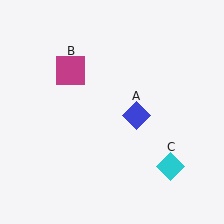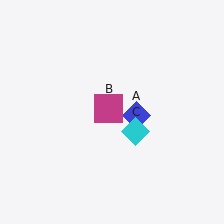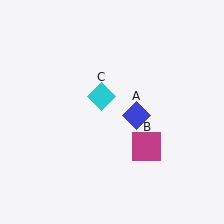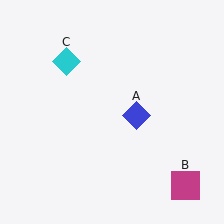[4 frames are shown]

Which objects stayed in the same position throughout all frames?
Blue diamond (object A) remained stationary.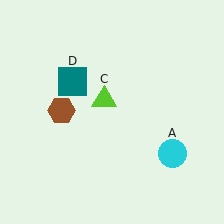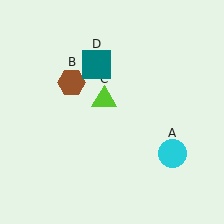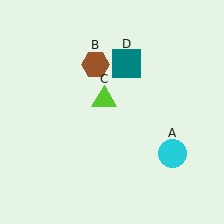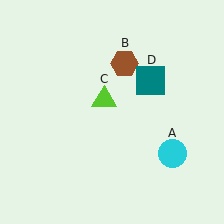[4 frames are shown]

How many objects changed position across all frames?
2 objects changed position: brown hexagon (object B), teal square (object D).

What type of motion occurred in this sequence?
The brown hexagon (object B), teal square (object D) rotated clockwise around the center of the scene.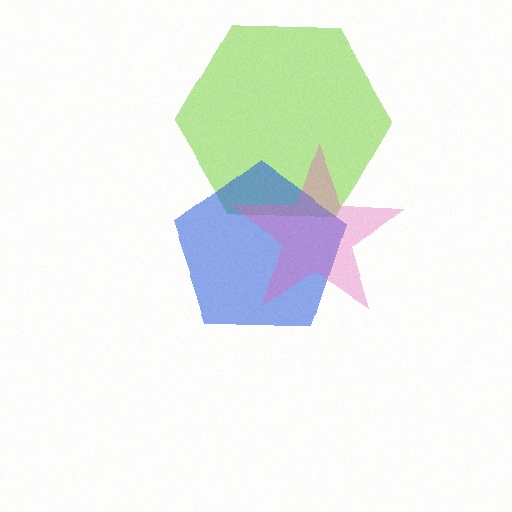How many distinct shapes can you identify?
There are 3 distinct shapes: a lime hexagon, a blue pentagon, a pink star.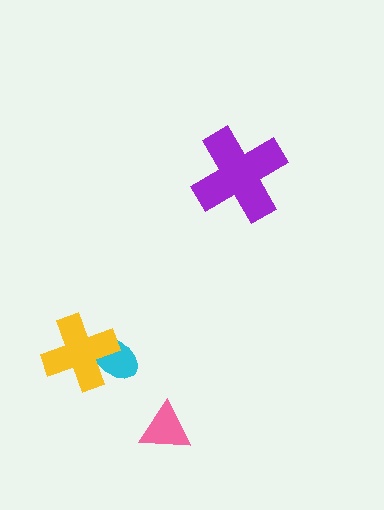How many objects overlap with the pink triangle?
0 objects overlap with the pink triangle.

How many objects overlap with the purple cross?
0 objects overlap with the purple cross.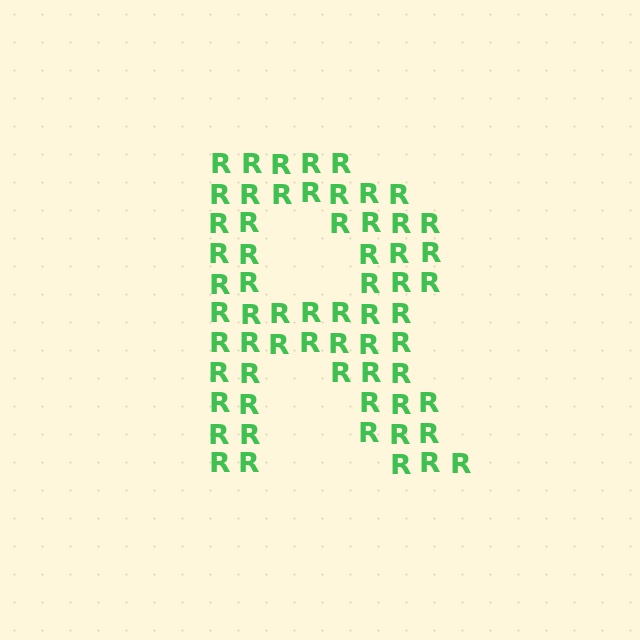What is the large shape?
The large shape is the letter R.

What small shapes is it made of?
It is made of small letter R's.